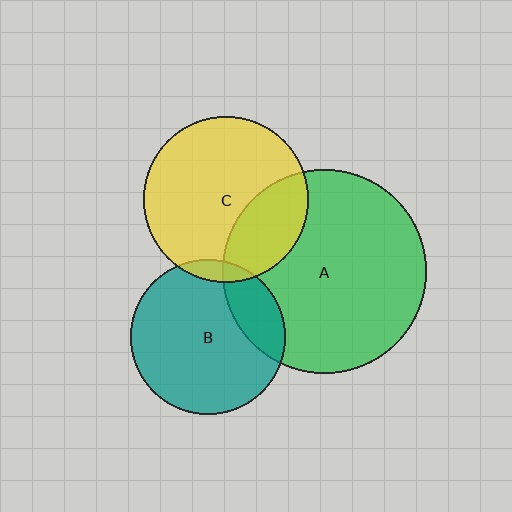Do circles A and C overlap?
Yes.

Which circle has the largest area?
Circle A (green).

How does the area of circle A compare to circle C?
Approximately 1.5 times.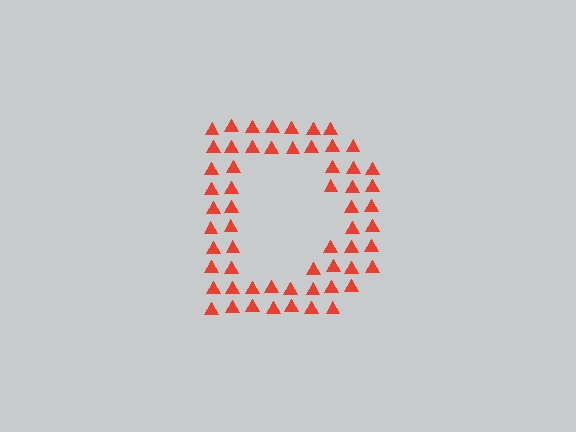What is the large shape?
The large shape is the letter D.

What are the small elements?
The small elements are triangles.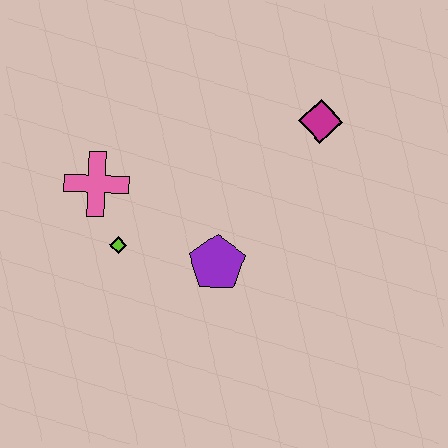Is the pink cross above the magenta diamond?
No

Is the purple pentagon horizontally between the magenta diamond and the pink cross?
Yes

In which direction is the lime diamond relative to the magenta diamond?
The lime diamond is to the left of the magenta diamond.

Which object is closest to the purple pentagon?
The lime diamond is closest to the purple pentagon.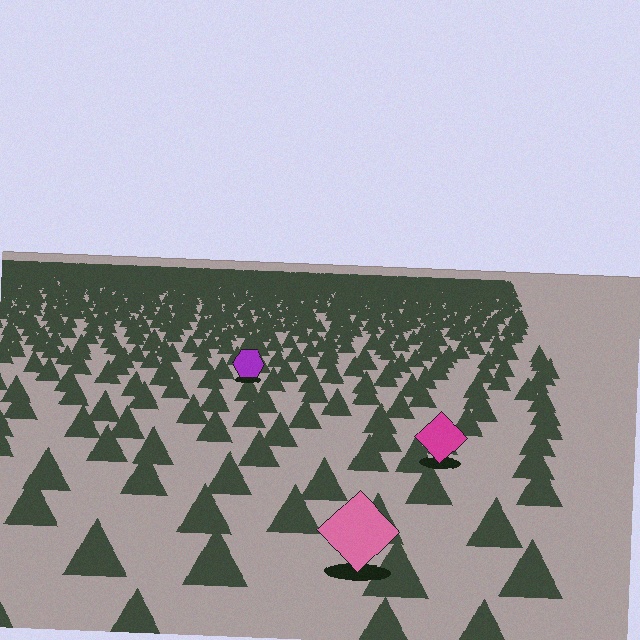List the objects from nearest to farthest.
From nearest to farthest: the pink diamond, the magenta diamond, the purple hexagon.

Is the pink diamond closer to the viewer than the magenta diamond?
Yes. The pink diamond is closer — you can tell from the texture gradient: the ground texture is coarser near it.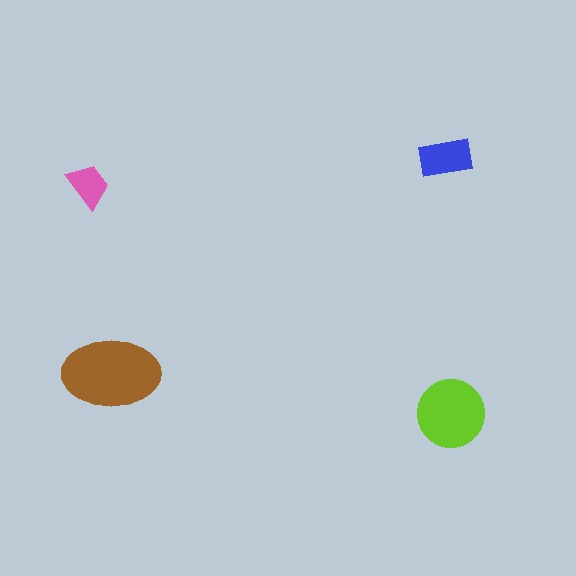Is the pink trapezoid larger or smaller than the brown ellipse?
Smaller.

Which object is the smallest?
The pink trapezoid.